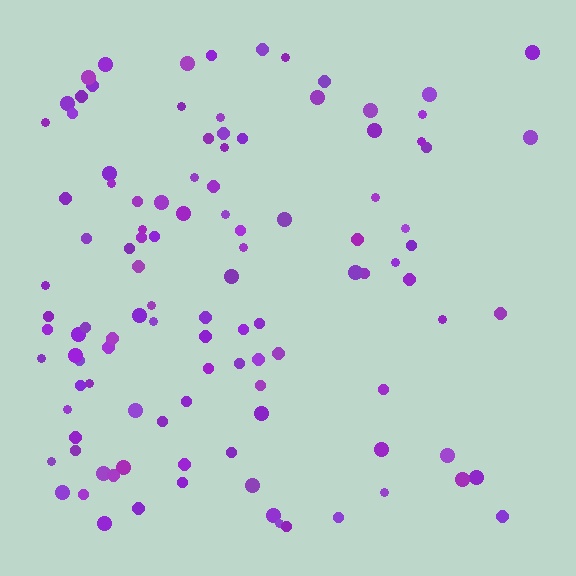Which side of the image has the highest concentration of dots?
The left.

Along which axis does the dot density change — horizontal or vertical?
Horizontal.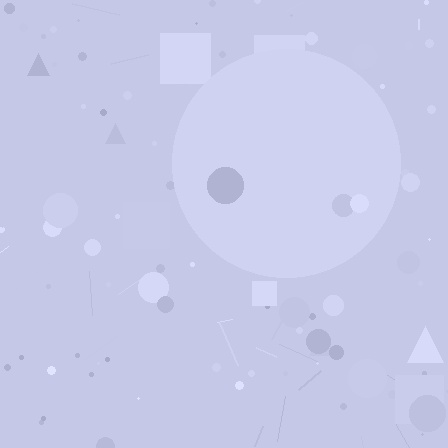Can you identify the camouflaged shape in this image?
The camouflaged shape is a circle.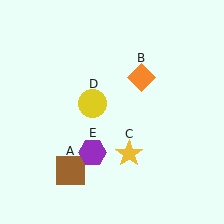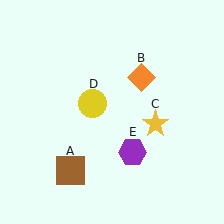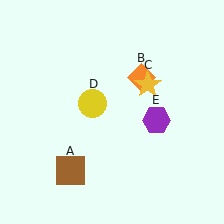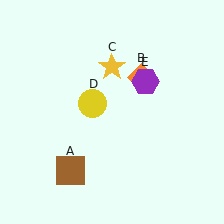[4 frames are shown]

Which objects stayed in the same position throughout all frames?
Brown square (object A) and orange diamond (object B) and yellow circle (object D) remained stationary.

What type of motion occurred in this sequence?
The yellow star (object C), purple hexagon (object E) rotated counterclockwise around the center of the scene.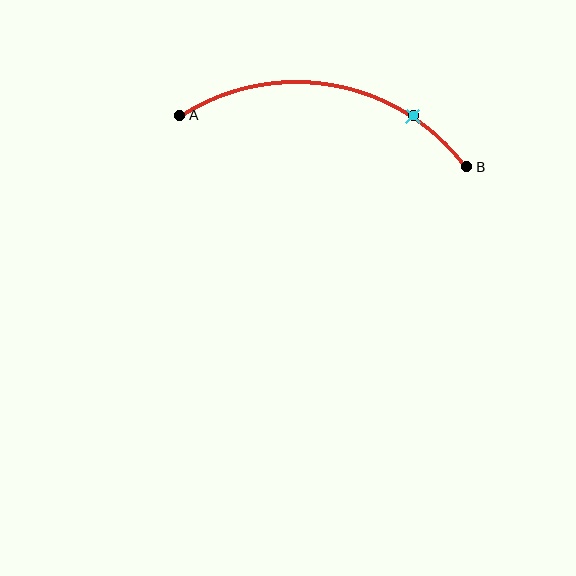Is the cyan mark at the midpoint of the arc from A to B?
No. The cyan mark lies on the arc but is closer to endpoint B. The arc midpoint would be at the point on the curve equidistant along the arc from both A and B.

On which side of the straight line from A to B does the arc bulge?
The arc bulges above the straight line connecting A and B.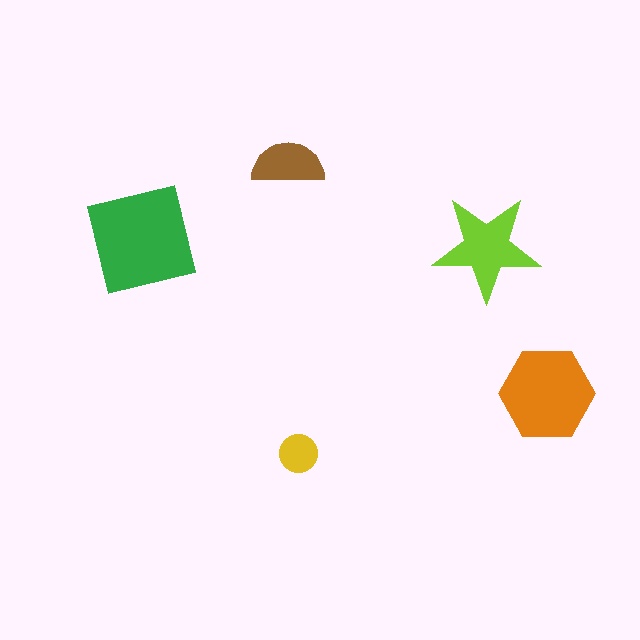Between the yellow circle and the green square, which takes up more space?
The green square.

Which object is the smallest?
The yellow circle.